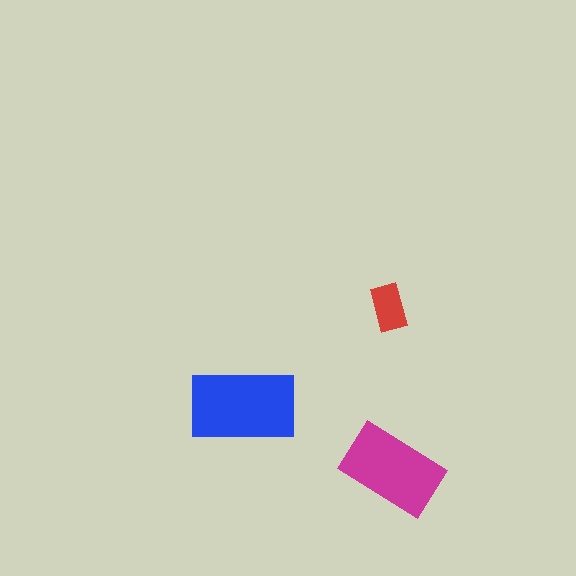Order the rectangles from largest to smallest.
the blue one, the magenta one, the red one.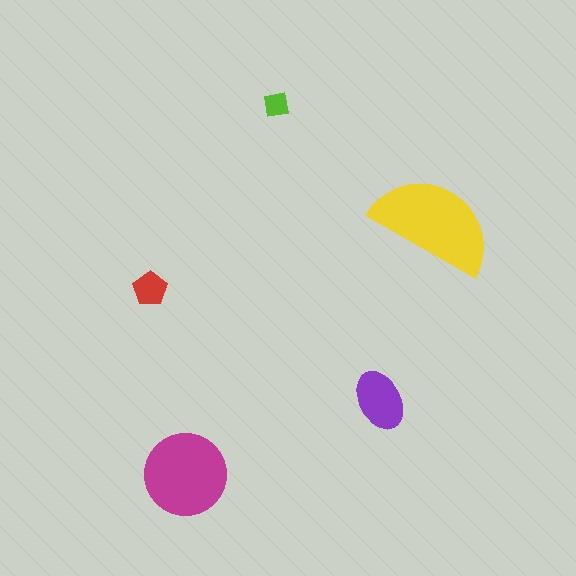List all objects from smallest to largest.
The lime square, the red pentagon, the purple ellipse, the magenta circle, the yellow semicircle.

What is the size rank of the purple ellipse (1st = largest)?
3rd.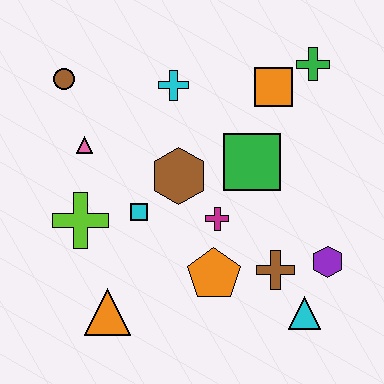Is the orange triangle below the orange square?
Yes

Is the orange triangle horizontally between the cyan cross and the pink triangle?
Yes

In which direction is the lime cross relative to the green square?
The lime cross is to the left of the green square.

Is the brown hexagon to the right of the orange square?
No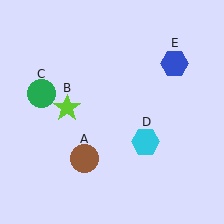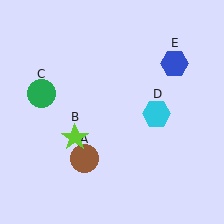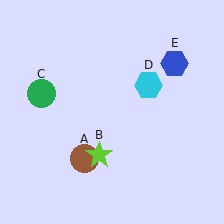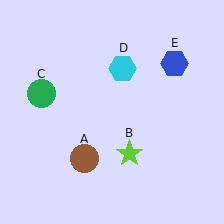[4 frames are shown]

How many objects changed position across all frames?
2 objects changed position: lime star (object B), cyan hexagon (object D).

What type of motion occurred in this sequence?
The lime star (object B), cyan hexagon (object D) rotated counterclockwise around the center of the scene.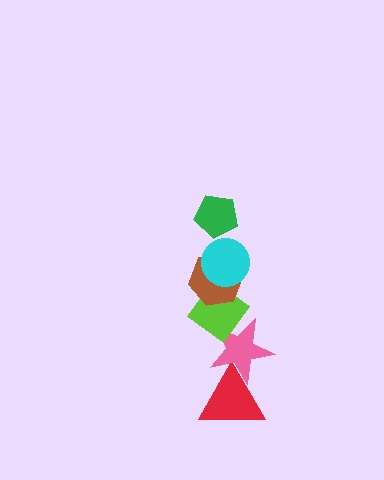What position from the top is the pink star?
The pink star is 5th from the top.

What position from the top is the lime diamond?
The lime diamond is 4th from the top.